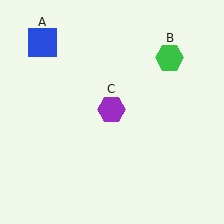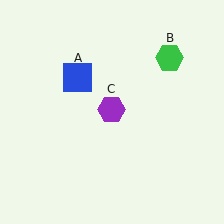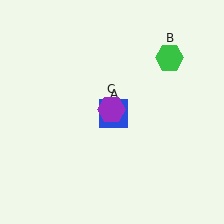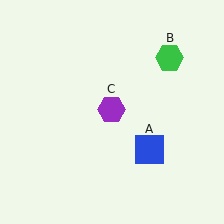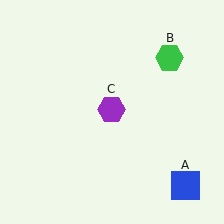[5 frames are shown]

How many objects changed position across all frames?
1 object changed position: blue square (object A).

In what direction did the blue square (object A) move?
The blue square (object A) moved down and to the right.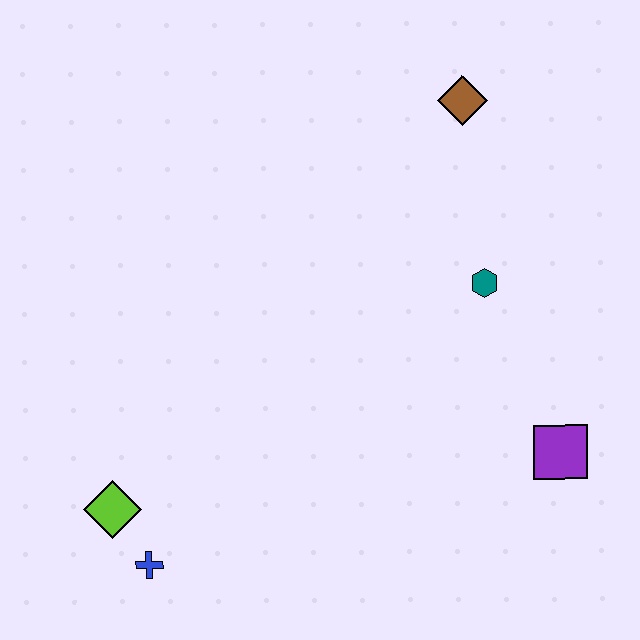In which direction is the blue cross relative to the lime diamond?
The blue cross is below the lime diamond.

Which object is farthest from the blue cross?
The brown diamond is farthest from the blue cross.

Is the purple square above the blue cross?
Yes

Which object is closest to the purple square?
The teal hexagon is closest to the purple square.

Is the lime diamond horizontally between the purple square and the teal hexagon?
No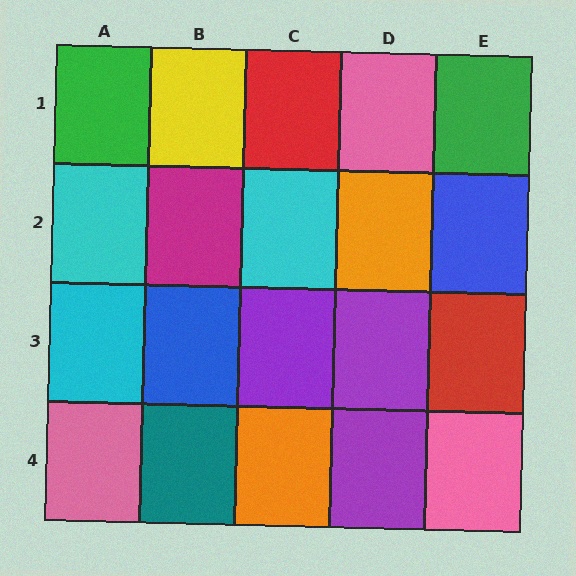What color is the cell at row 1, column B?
Yellow.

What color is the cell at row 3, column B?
Blue.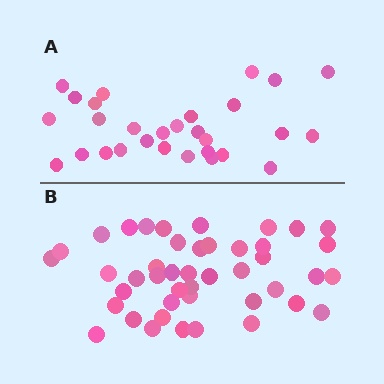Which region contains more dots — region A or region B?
Region B (the bottom region) has more dots.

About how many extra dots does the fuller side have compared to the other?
Region B has approximately 15 more dots than region A.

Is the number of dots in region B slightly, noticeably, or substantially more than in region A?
Region B has substantially more. The ratio is roughly 1.5 to 1.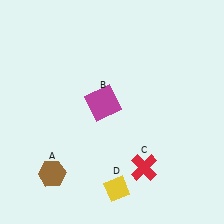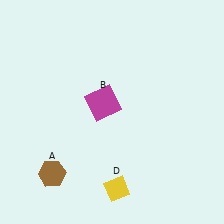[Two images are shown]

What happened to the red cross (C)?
The red cross (C) was removed in Image 2. It was in the bottom-right area of Image 1.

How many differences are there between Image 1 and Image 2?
There is 1 difference between the two images.